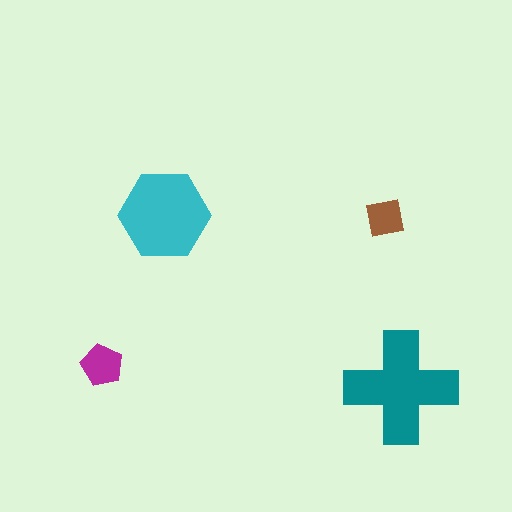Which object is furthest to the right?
The teal cross is rightmost.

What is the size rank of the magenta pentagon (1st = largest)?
3rd.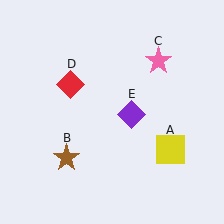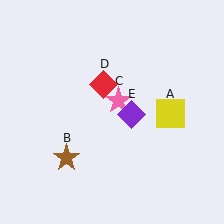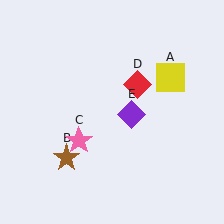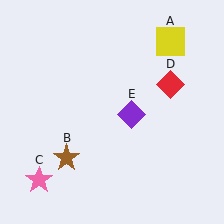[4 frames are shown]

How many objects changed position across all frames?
3 objects changed position: yellow square (object A), pink star (object C), red diamond (object D).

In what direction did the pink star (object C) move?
The pink star (object C) moved down and to the left.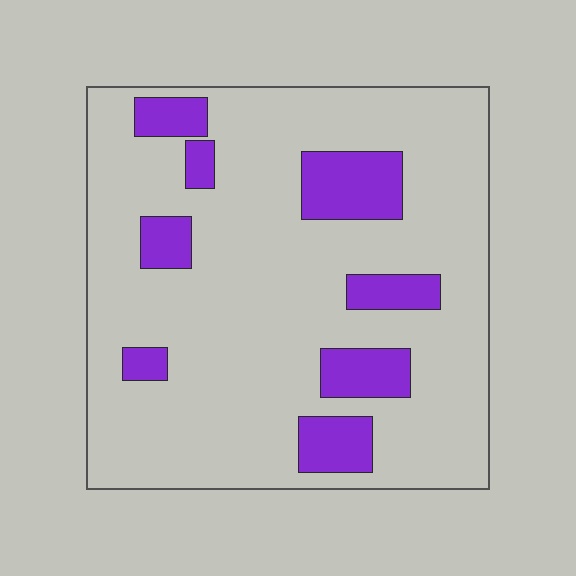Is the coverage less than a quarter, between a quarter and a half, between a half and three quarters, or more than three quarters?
Less than a quarter.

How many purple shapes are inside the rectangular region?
8.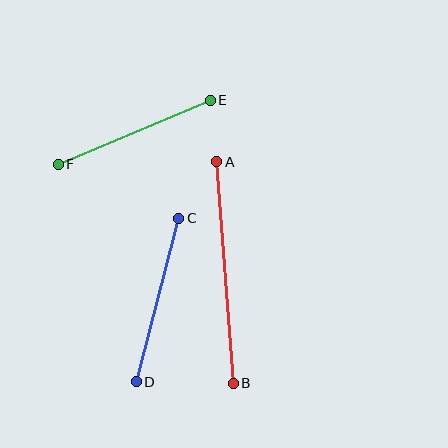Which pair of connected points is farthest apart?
Points A and B are farthest apart.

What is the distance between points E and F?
The distance is approximately 164 pixels.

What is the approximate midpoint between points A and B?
The midpoint is at approximately (225, 273) pixels.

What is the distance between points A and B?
The distance is approximately 222 pixels.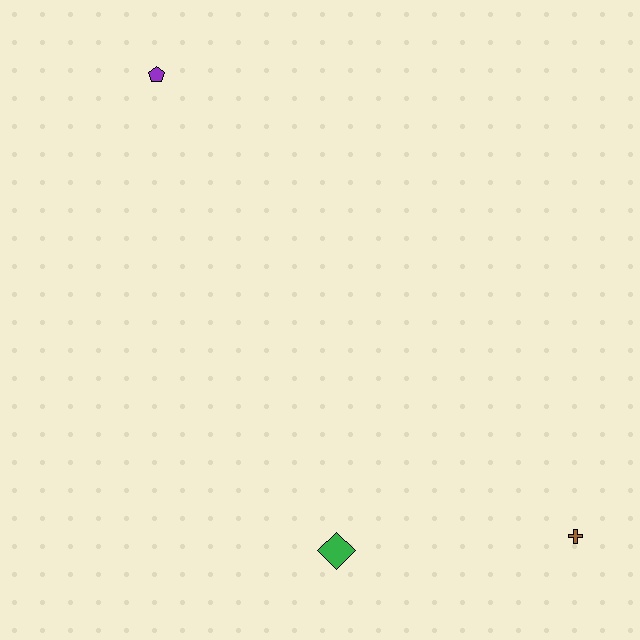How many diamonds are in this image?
There is 1 diamond.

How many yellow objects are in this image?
There are no yellow objects.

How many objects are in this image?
There are 3 objects.